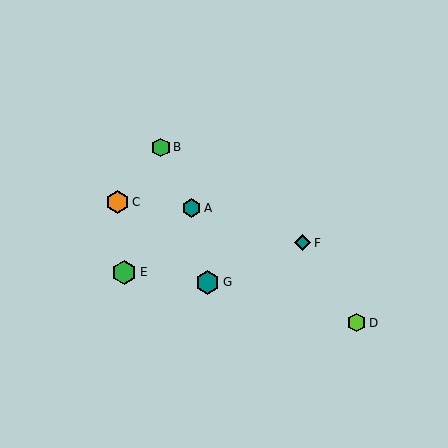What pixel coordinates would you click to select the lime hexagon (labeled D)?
Click at (356, 323) to select the lime hexagon D.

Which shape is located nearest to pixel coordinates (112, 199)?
The orange hexagon (labeled C) at (118, 202) is nearest to that location.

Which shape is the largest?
The green hexagon (labeled E) is the largest.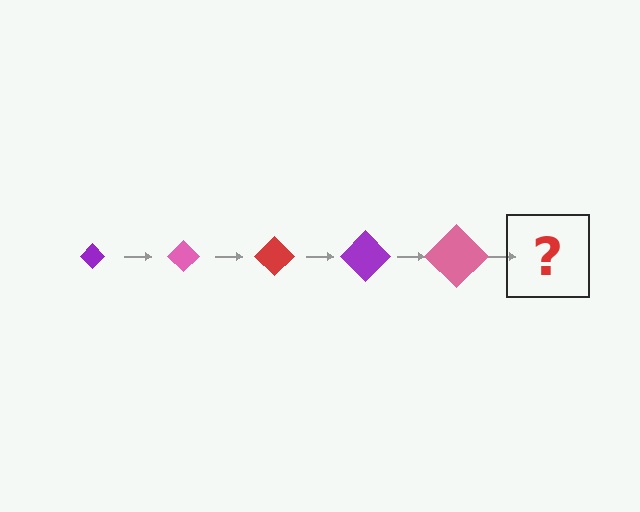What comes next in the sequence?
The next element should be a red diamond, larger than the previous one.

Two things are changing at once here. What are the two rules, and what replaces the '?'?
The two rules are that the diamond grows larger each step and the color cycles through purple, pink, and red. The '?' should be a red diamond, larger than the previous one.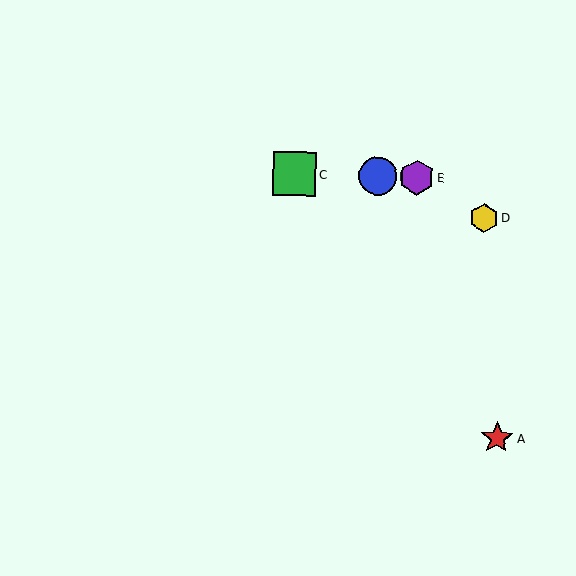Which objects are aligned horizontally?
Objects B, C, E are aligned horizontally.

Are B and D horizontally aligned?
No, B is at y≈176 and D is at y≈218.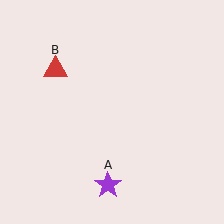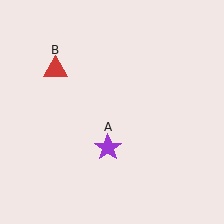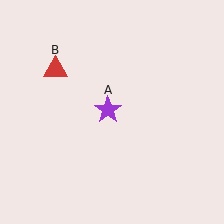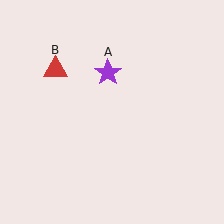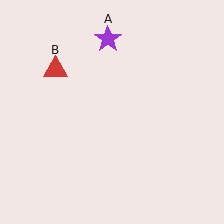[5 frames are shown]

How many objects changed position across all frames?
1 object changed position: purple star (object A).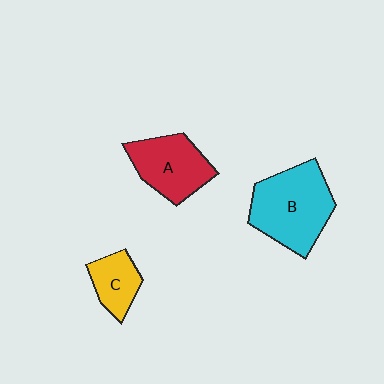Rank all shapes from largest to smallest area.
From largest to smallest: B (cyan), A (red), C (yellow).